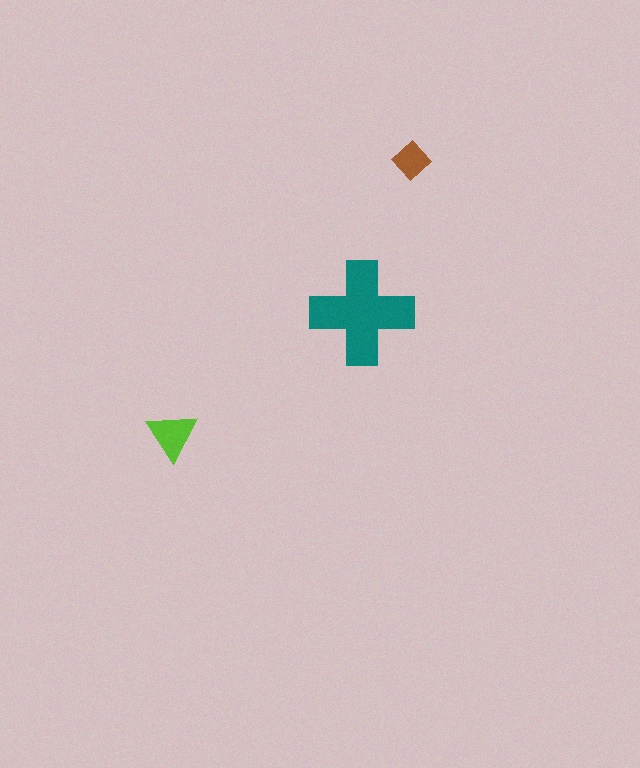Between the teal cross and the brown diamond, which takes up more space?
The teal cross.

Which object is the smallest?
The brown diamond.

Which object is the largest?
The teal cross.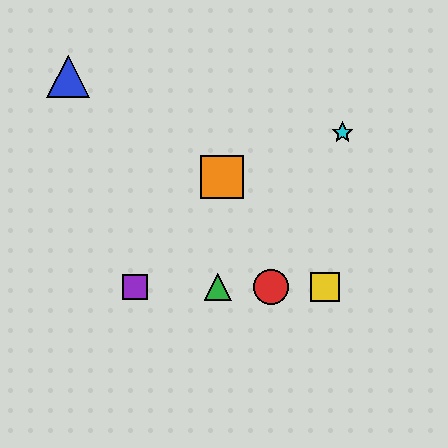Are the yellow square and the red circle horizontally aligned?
Yes, both are at y≈287.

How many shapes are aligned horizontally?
4 shapes (the red circle, the green triangle, the yellow square, the purple square) are aligned horizontally.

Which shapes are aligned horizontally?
The red circle, the green triangle, the yellow square, the purple square are aligned horizontally.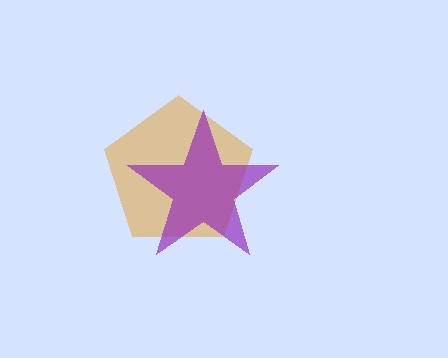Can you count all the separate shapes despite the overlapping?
Yes, there are 2 separate shapes.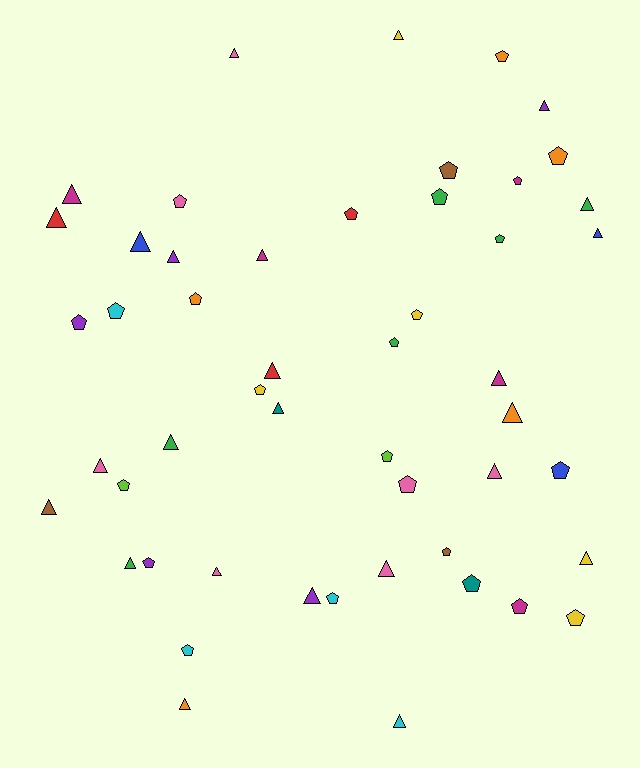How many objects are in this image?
There are 50 objects.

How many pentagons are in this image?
There are 25 pentagons.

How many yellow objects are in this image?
There are 5 yellow objects.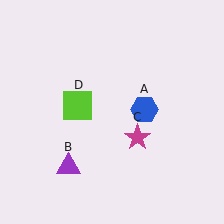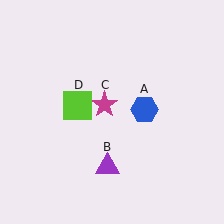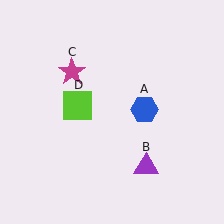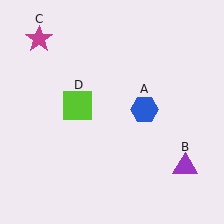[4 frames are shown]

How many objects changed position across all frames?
2 objects changed position: purple triangle (object B), magenta star (object C).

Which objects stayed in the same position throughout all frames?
Blue hexagon (object A) and lime square (object D) remained stationary.